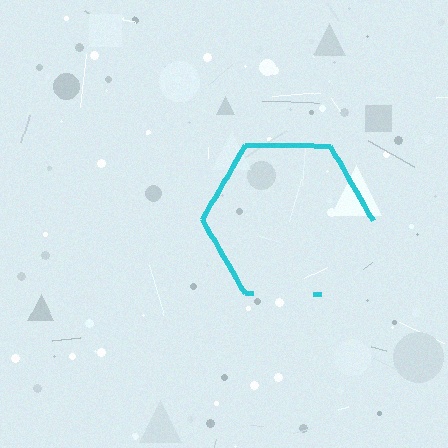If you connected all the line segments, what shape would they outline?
They would outline a hexagon.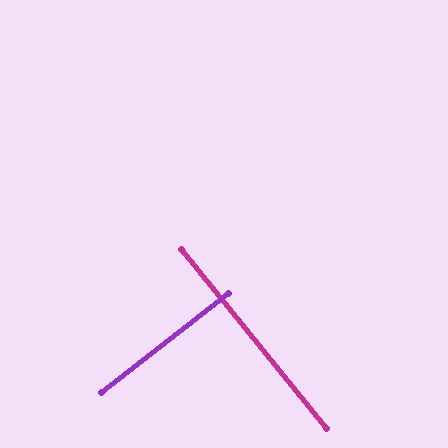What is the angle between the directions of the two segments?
Approximately 89 degrees.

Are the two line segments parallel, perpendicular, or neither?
Perpendicular — they meet at approximately 89°.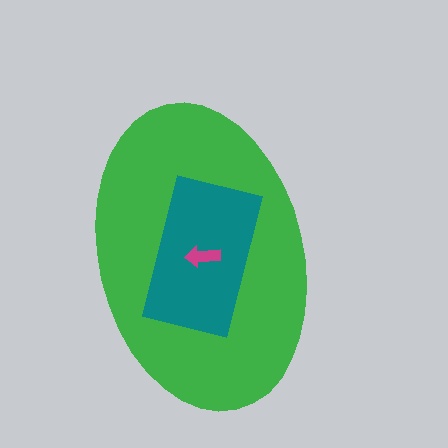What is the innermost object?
The magenta arrow.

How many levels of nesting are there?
3.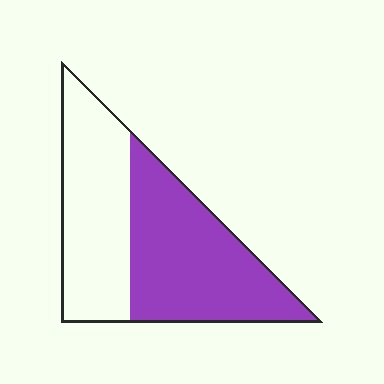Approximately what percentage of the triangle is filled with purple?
Approximately 55%.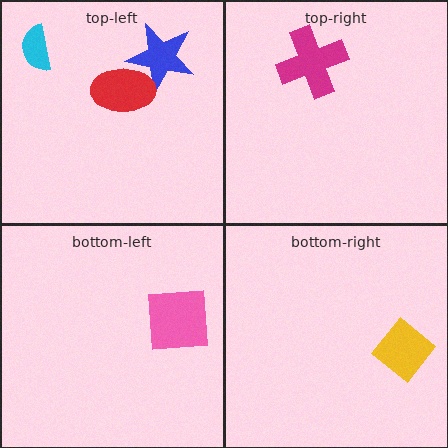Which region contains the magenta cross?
The top-right region.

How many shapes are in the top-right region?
1.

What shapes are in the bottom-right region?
The yellow diamond.